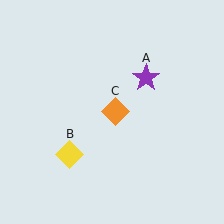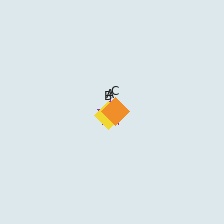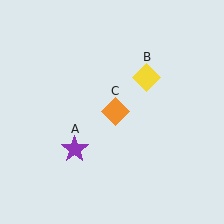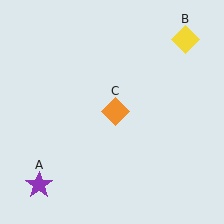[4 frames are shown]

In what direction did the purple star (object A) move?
The purple star (object A) moved down and to the left.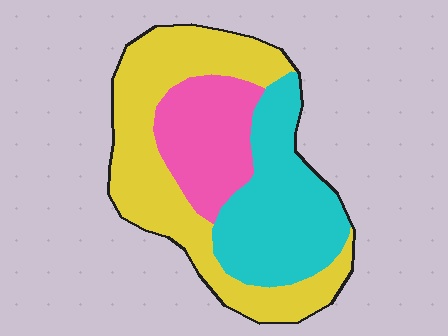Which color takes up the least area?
Pink, at roughly 20%.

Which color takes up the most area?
Yellow, at roughly 45%.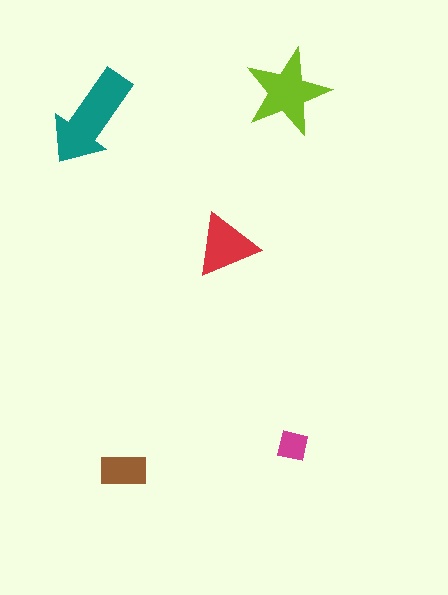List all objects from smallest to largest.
The magenta square, the brown rectangle, the red triangle, the lime star, the teal arrow.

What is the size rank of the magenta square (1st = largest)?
5th.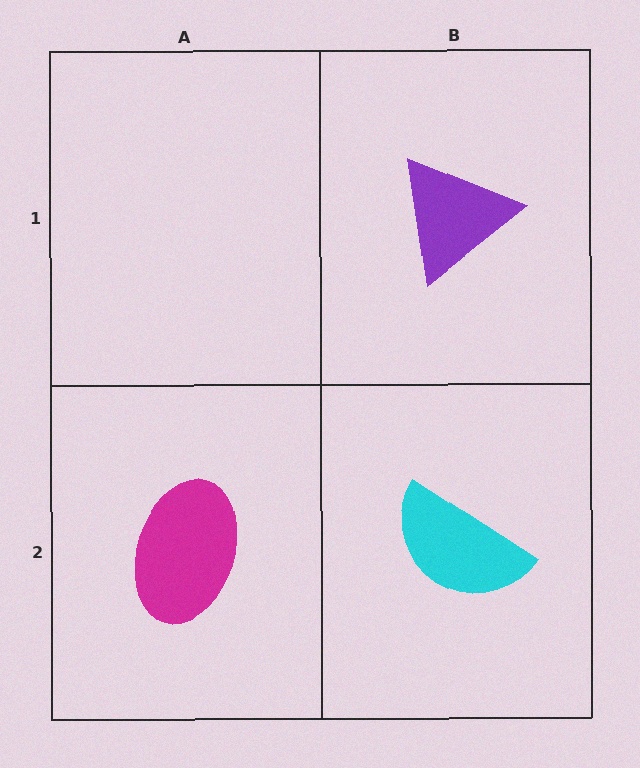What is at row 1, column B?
A purple triangle.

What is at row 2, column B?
A cyan semicircle.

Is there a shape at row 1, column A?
No, that cell is empty.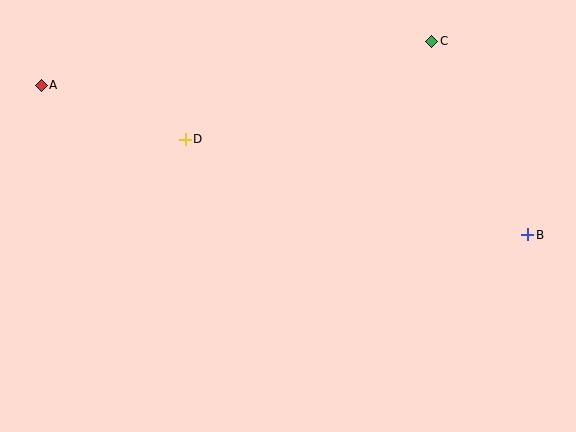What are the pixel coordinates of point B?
Point B is at (528, 235).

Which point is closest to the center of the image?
Point D at (185, 139) is closest to the center.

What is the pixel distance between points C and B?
The distance between C and B is 216 pixels.